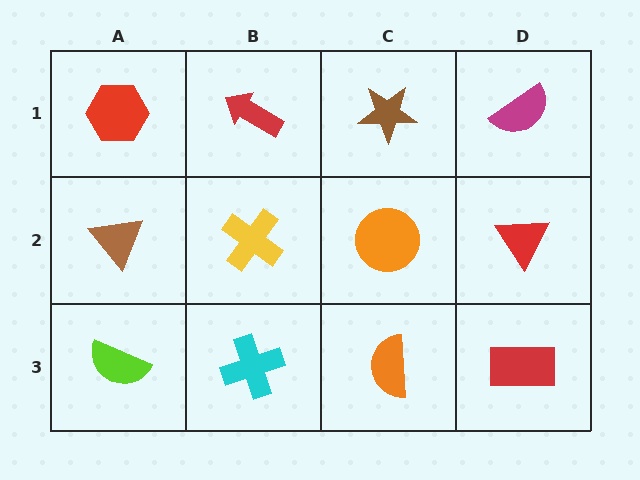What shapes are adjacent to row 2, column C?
A brown star (row 1, column C), an orange semicircle (row 3, column C), a yellow cross (row 2, column B), a red triangle (row 2, column D).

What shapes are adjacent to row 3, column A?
A brown triangle (row 2, column A), a cyan cross (row 3, column B).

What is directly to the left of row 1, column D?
A brown star.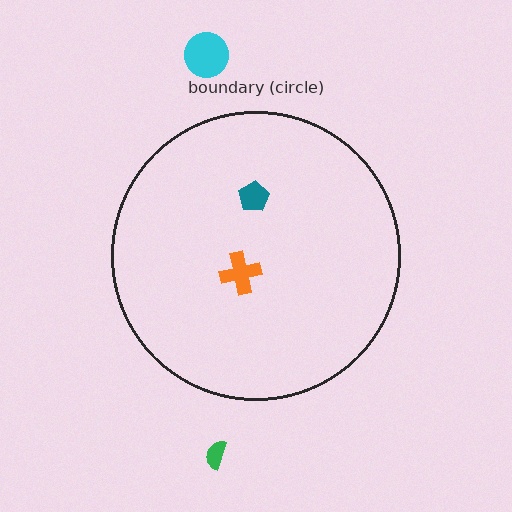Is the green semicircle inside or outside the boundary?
Outside.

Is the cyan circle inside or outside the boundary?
Outside.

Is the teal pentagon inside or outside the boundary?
Inside.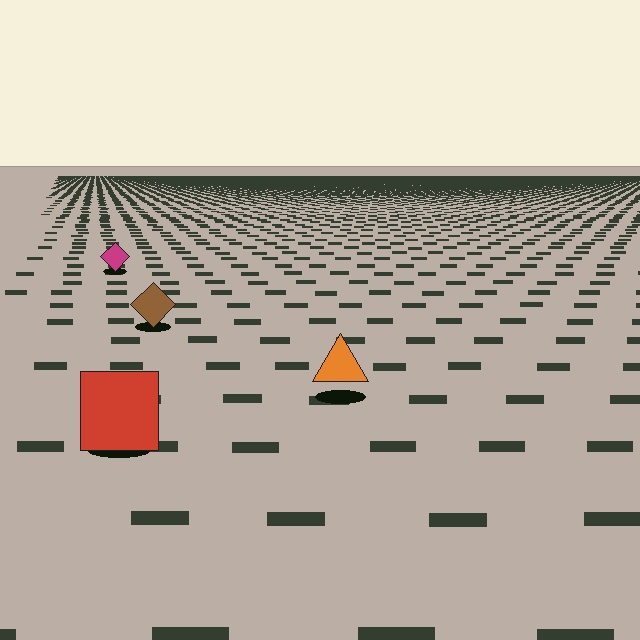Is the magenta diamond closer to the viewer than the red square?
No. The red square is closer — you can tell from the texture gradient: the ground texture is coarser near it.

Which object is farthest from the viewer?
The magenta diamond is farthest from the viewer. It appears smaller and the ground texture around it is denser.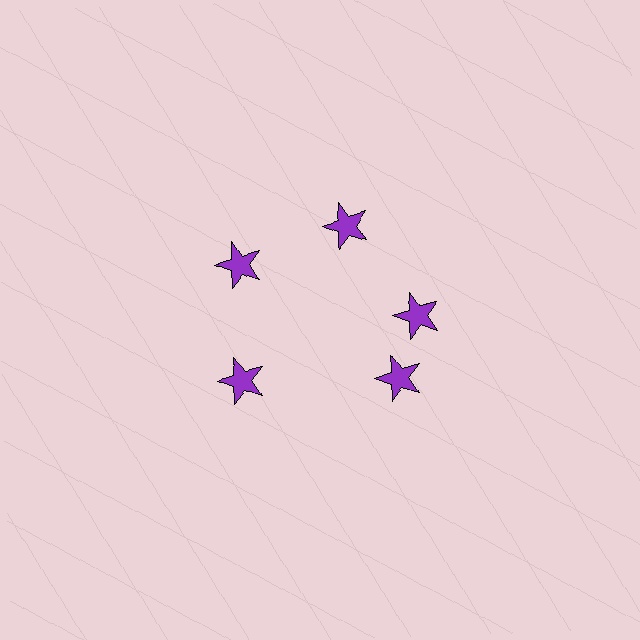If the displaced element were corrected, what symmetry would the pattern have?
It would have 5-fold rotational symmetry — the pattern would map onto itself every 72 degrees.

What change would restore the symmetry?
The symmetry would be restored by rotating it back into even spacing with its neighbors so that all 5 stars sit at equal angles and equal distance from the center.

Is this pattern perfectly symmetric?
No. The 5 purple stars are arranged in a ring, but one element near the 5 o'clock position is rotated out of alignment along the ring, breaking the 5-fold rotational symmetry.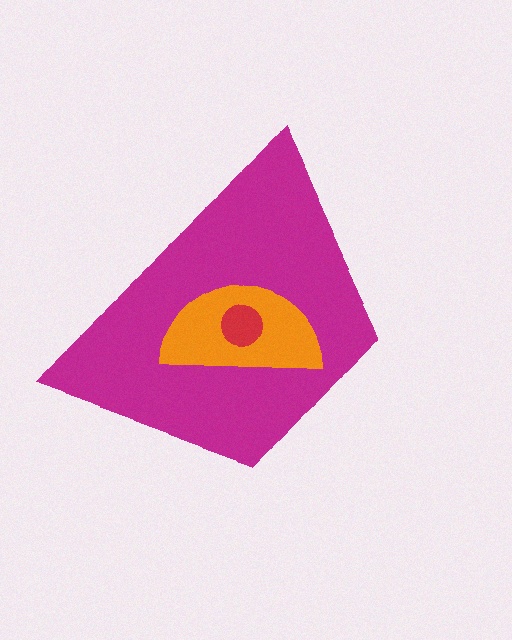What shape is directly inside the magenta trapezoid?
The orange semicircle.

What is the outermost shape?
The magenta trapezoid.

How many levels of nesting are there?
3.